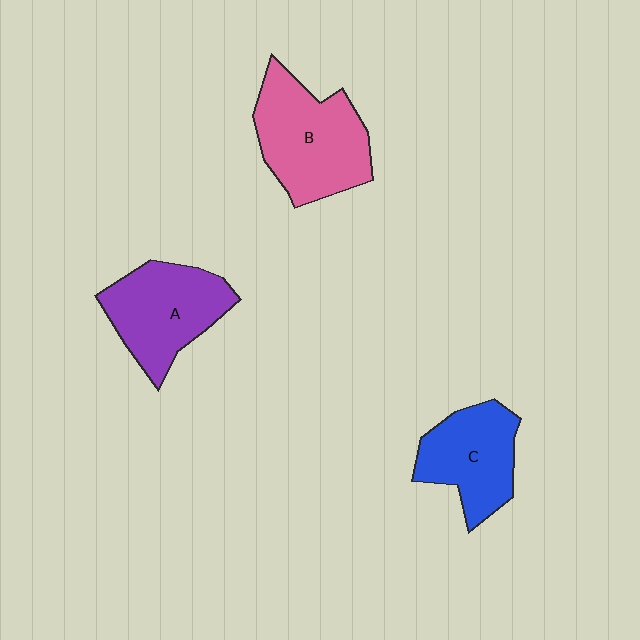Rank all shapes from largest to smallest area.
From largest to smallest: B (pink), A (purple), C (blue).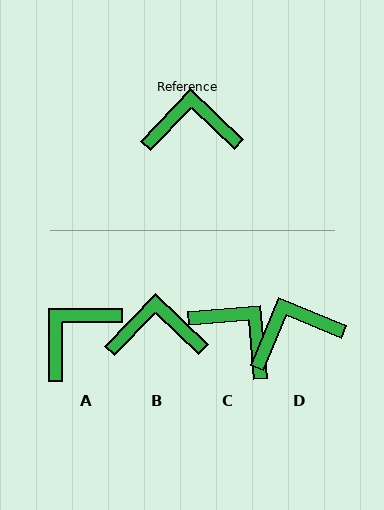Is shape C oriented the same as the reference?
No, it is off by about 41 degrees.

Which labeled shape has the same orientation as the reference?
B.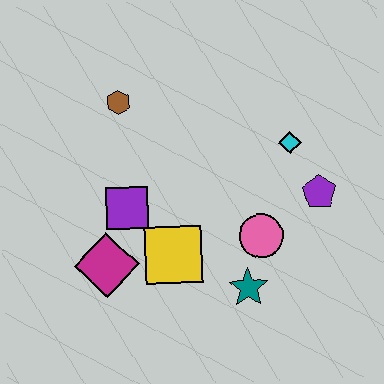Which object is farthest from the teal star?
The brown hexagon is farthest from the teal star.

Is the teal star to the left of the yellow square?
No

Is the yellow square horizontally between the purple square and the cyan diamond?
Yes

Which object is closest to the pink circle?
The teal star is closest to the pink circle.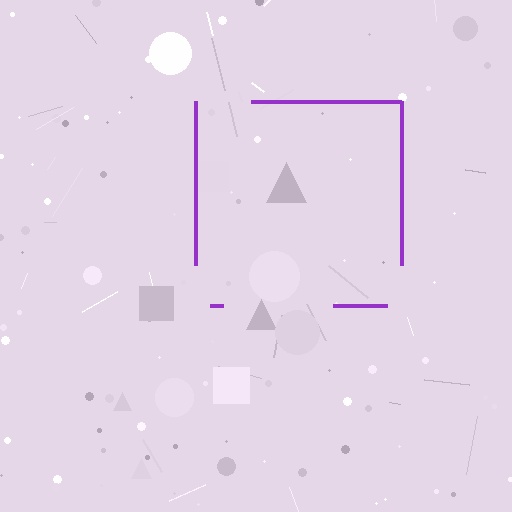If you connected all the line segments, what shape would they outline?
They would outline a square.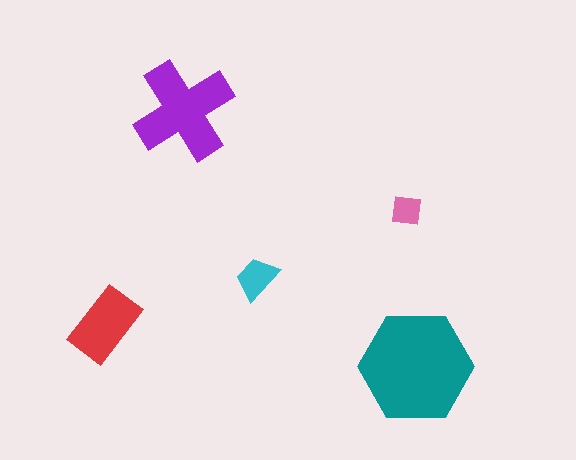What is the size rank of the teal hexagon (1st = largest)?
1st.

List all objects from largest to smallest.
The teal hexagon, the purple cross, the red rectangle, the cyan trapezoid, the pink square.